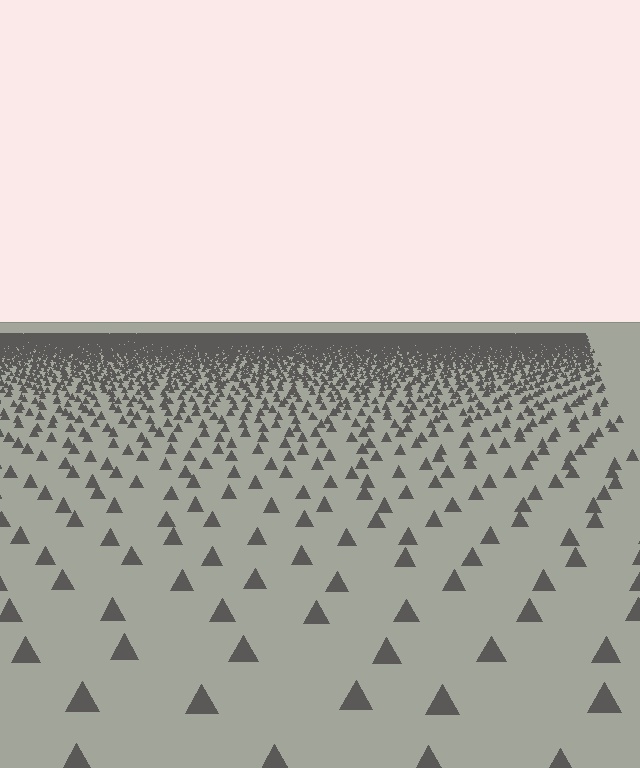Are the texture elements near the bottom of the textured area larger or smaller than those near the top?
Larger. Near the bottom, elements are closer to the viewer and appear at a bigger on-screen size.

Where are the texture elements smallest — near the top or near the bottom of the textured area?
Near the top.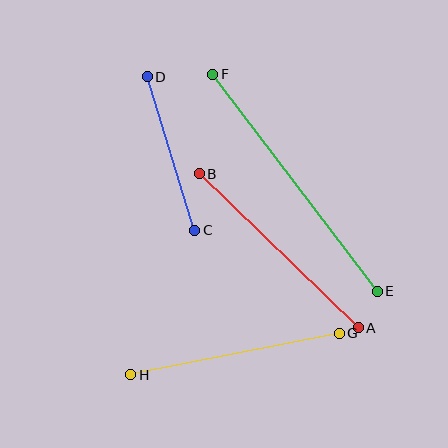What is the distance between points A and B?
The distance is approximately 221 pixels.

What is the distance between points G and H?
The distance is approximately 213 pixels.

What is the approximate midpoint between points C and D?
The midpoint is at approximately (171, 154) pixels.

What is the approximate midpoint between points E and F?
The midpoint is at approximately (295, 183) pixels.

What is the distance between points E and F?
The distance is approximately 273 pixels.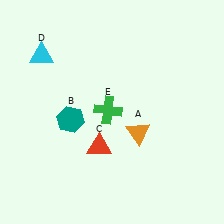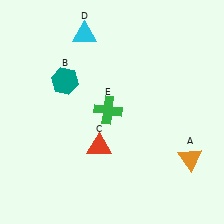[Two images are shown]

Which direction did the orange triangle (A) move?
The orange triangle (A) moved right.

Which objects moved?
The objects that moved are: the orange triangle (A), the teal hexagon (B), the cyan triangle (D).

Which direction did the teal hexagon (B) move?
The teal hexagon (B) moved up.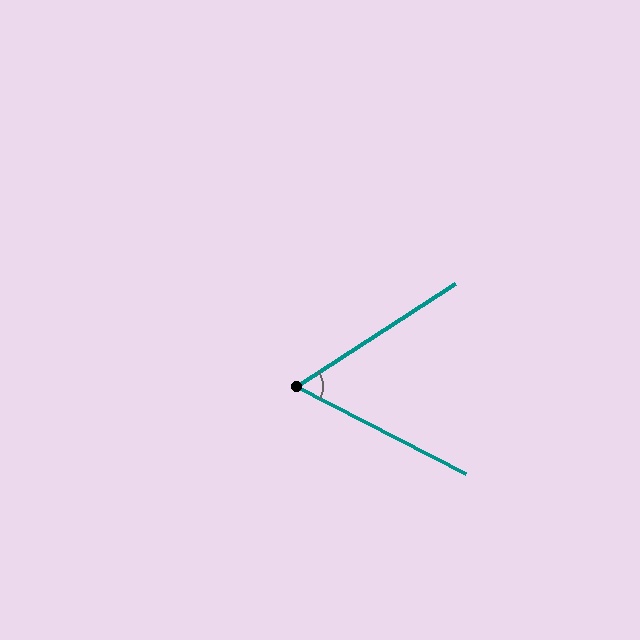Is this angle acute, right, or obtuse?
It is acute.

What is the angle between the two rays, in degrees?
Approximately 60 degrees.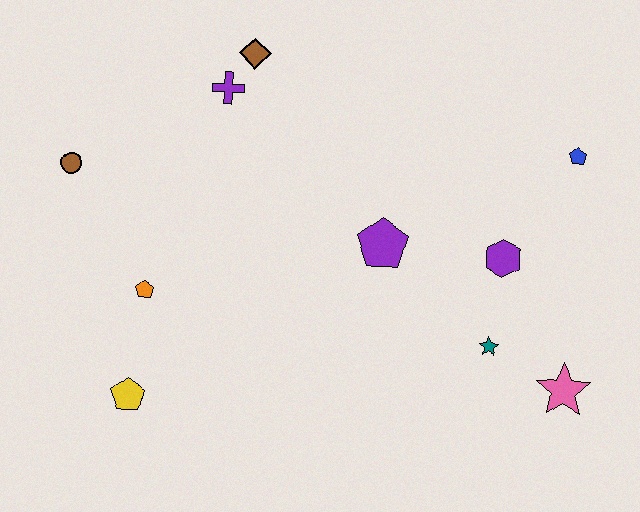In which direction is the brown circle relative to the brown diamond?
The brown circle is to the left of the brown diamond.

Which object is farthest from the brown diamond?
The pink star is farthest from the brown diamond.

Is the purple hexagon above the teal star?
Yes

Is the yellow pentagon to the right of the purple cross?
No